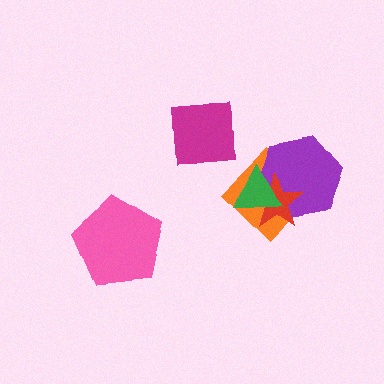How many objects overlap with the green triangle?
3 objects overlap with the green triangle.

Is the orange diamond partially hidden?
Yes, it is partially covered by another shape.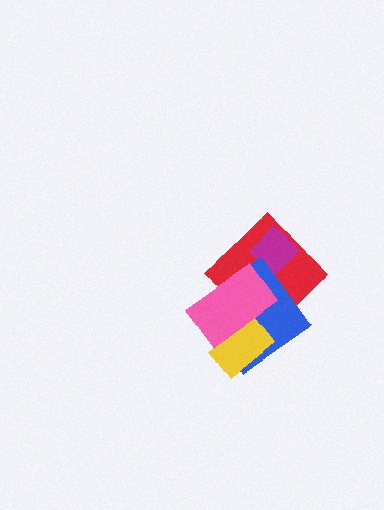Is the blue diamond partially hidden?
Yes, it is partially covered by another shape.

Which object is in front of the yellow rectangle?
The pink rectangle is in front of the yellow rectangle.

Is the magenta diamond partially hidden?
No, no other shape covers it.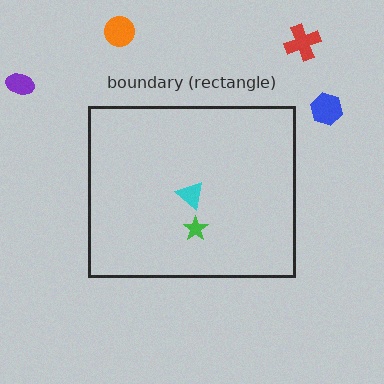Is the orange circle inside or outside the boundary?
Outside.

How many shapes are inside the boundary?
2 inside, 4 outside.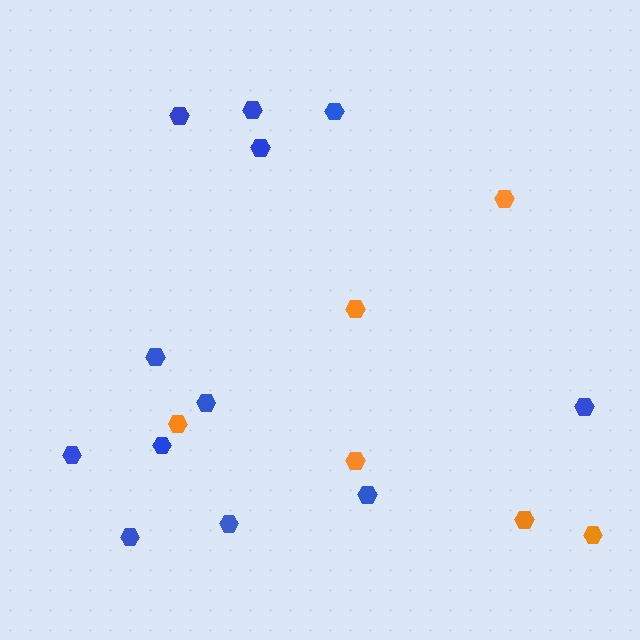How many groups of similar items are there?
There are 2 groups: one group of blue hexagons (12) and one group of orange hexagons (6).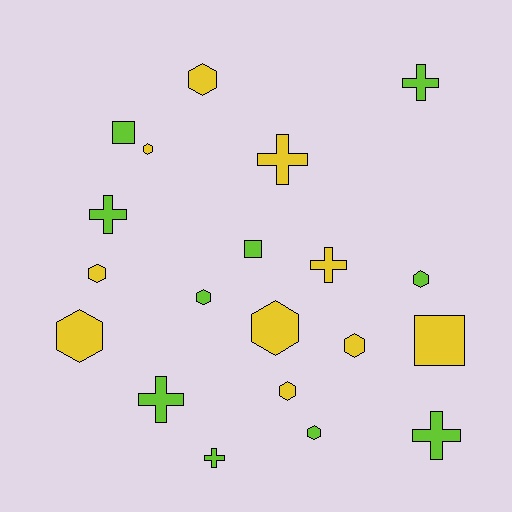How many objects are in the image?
There are 20 objects.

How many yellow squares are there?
There is 1 yellow square.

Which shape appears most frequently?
Hexagon, with 10 objects.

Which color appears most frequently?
Yellow, with 10 objects.